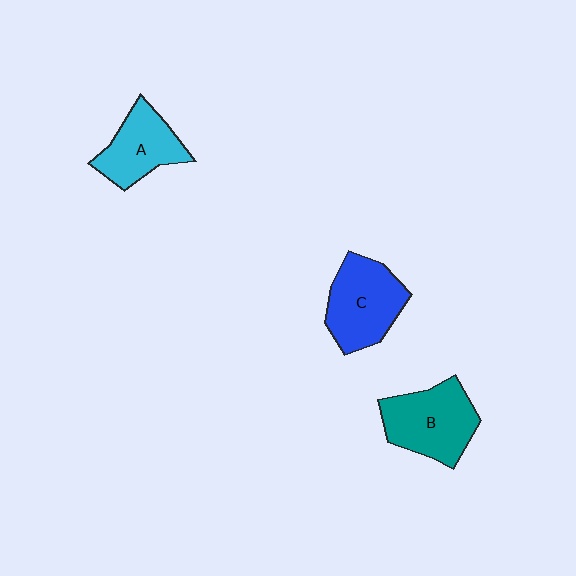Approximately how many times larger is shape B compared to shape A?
Approximately 1.2 times.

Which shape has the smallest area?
Shape A (cyan).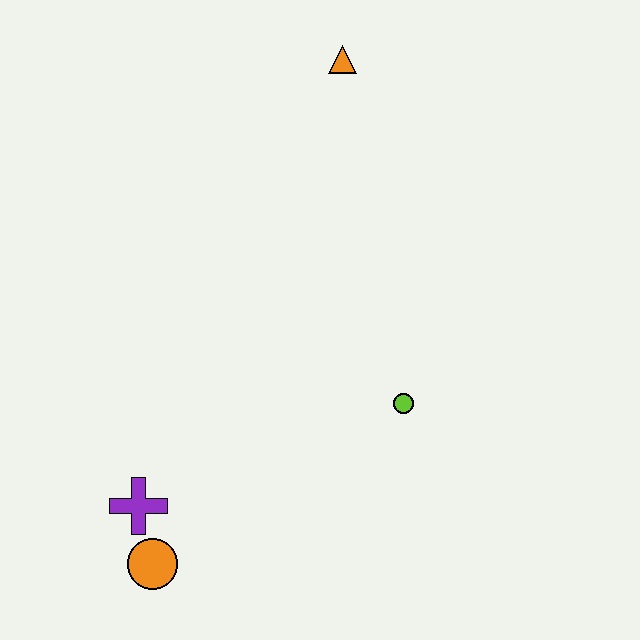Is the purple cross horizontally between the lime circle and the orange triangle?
No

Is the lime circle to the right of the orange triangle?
Yes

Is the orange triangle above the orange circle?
Yes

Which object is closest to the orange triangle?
The lime circle is closest to the orange triangle.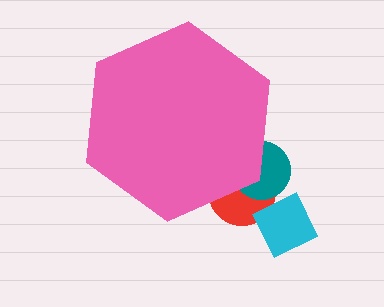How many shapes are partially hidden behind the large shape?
2 shapes are partially hidden.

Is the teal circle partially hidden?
Yes, the teal circle is partially hidden behind the pink hexagon.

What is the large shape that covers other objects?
A pink hexagon.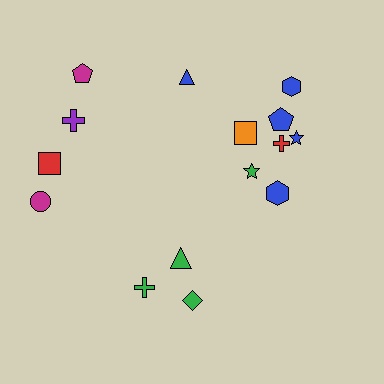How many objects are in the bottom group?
There are 3 objects.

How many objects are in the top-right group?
There are 8 objects.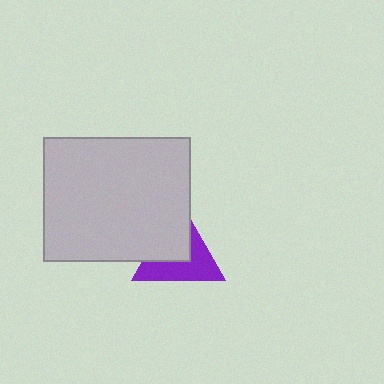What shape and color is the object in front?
The object in front is a light gray rectangle.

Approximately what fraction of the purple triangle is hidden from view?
Roughly 46% of the purple triangle is hidden behind the light gray rectangle.